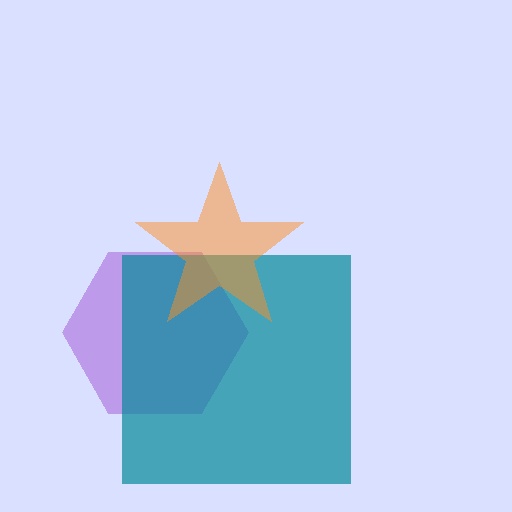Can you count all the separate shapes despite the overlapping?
Yes, there are 3 separate shapes.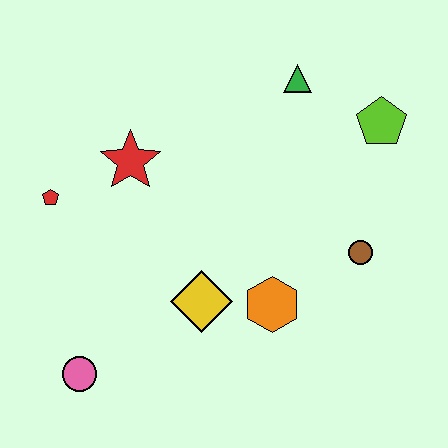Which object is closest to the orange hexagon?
The yellow diamond is closest to the orange hexagon.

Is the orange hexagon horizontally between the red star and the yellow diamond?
No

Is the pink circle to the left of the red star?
Yes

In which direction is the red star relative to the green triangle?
The red star is to the left of the green triangle.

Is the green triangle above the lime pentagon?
Yes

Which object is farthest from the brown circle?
The red pentagon is farthest from the brown circle.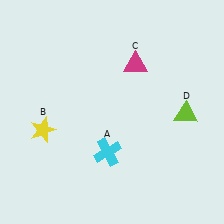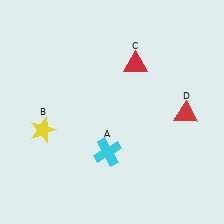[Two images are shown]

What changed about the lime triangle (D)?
In Image 1, D is lime. In Image 2, it changed to red.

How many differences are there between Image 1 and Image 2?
There are 2 differences between the two images.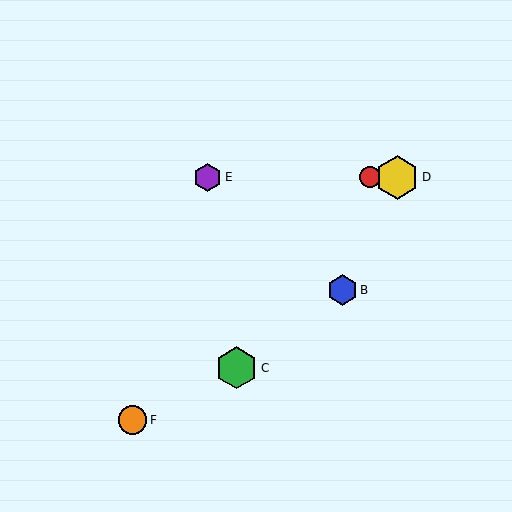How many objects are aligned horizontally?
3 objects (A, D, E) are aligned horizontally.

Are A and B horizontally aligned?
No, A is at y≈177 and B is at y≈290.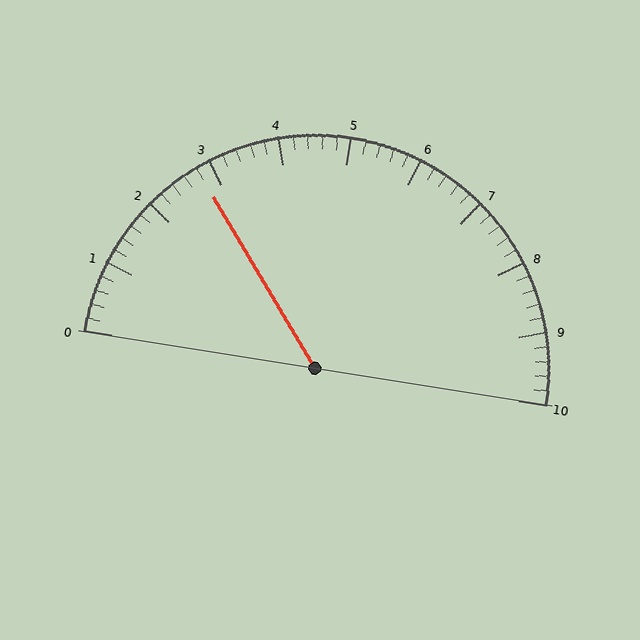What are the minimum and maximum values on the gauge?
The gauge ranges from 0 to 10.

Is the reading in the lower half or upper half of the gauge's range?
The reading is in the lower half of the range (0 to 10).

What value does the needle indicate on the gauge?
The needle indicates approximately 2.8.